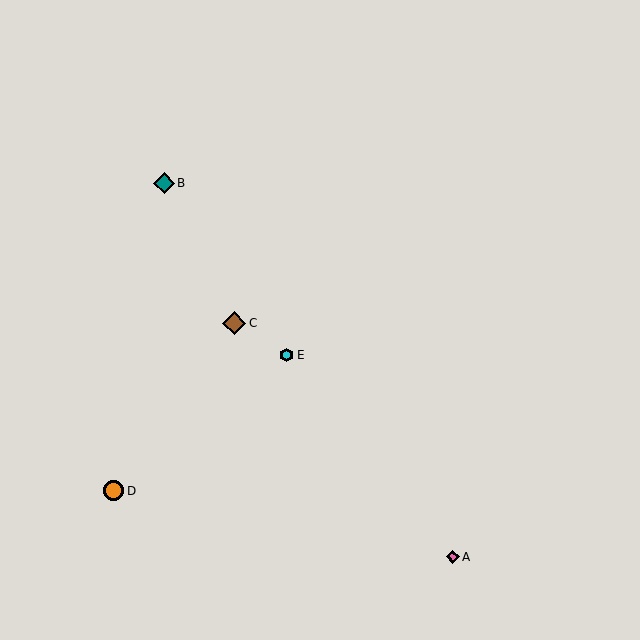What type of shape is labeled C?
Shape C is a brown diamond.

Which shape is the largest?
The brown diamond (labeled C) is the largest.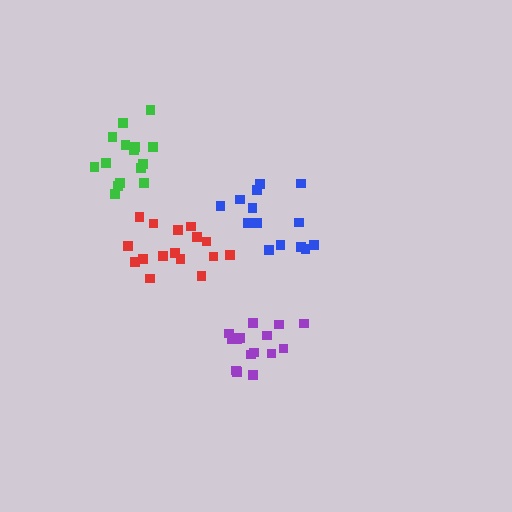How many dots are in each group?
Group 1: 15 dots, Group 2: 14 dots, Group 3: 16 dots, Group 4: 16 dots (61 total).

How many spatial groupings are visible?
There are 4 spatial groupings.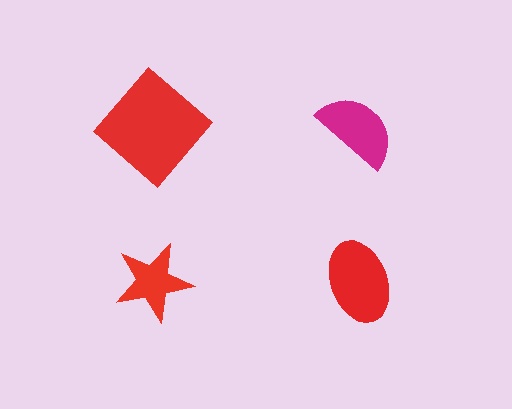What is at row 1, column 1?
A red diamond.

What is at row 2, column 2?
A red ellipse.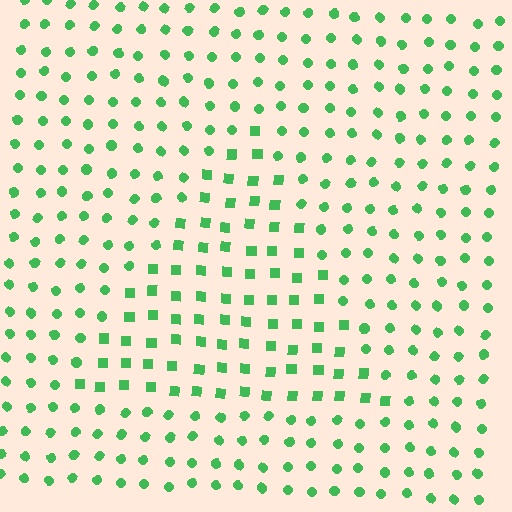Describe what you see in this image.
The image is filled with small green elements arranged in a uniform grid. A triangle-shaped region contains squares, while the surrounding area contains circles. The boundary is defined purely by the change in element shape.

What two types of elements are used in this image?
The image uses squares inside the triangle region and circles outside it.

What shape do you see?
I see a triangle.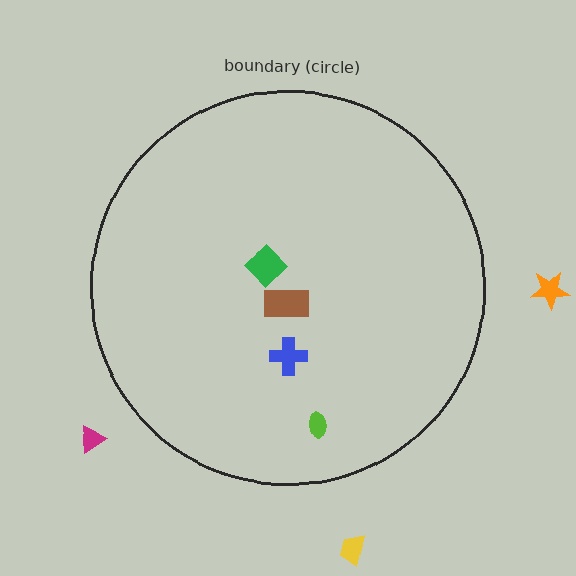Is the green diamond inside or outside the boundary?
Inside.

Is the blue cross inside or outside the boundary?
Inside.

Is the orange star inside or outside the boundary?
Outside.